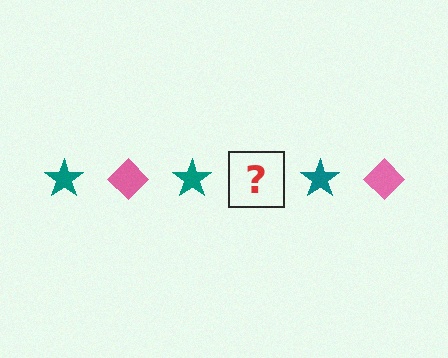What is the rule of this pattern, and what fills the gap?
The rule is that the pattern alternates between teal star and pink diamond. The gap should be filled with a pink diamond.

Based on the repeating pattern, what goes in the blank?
The blank should be a pink diamond.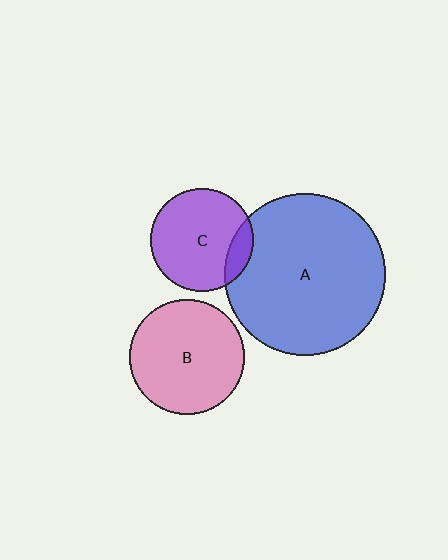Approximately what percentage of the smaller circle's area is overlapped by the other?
Approximately 15%.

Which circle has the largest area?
Circle A (blue).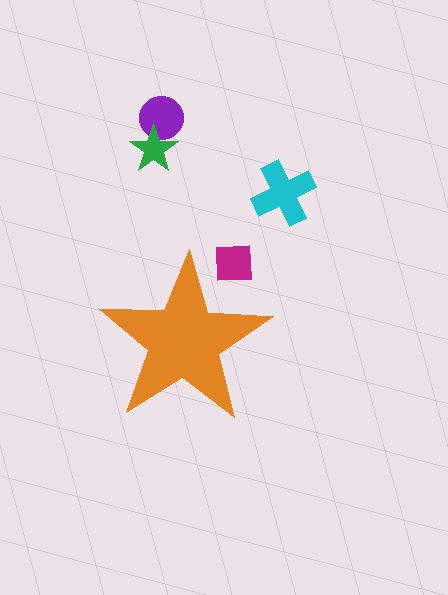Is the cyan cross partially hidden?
No, the cyan cross is fully visible.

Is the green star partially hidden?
No, the green star is fully visible.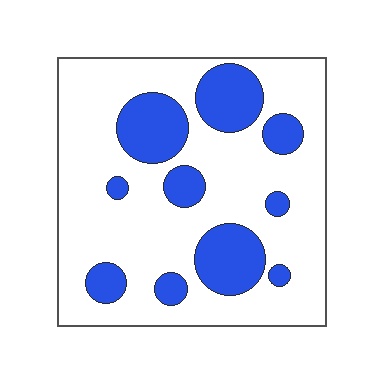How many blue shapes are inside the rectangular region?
10.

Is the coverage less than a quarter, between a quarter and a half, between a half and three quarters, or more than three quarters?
Between a quarter and a half.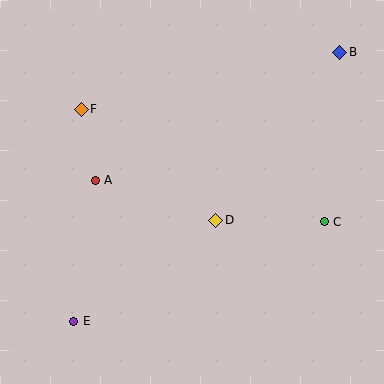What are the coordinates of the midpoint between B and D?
The midpoint between B and D is at (278, 136).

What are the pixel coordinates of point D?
Point D is at (216, 220).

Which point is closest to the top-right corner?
Point B is closest to the top-right corner.